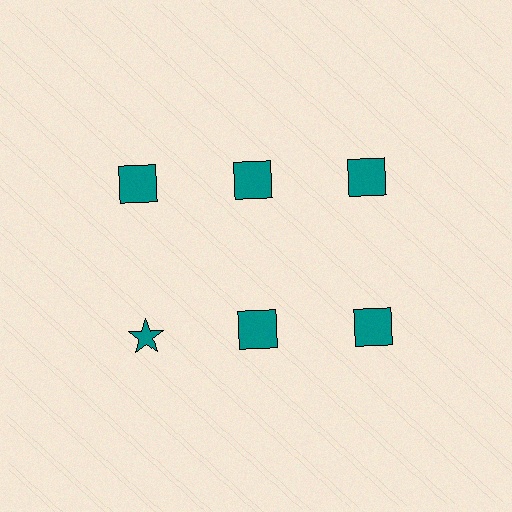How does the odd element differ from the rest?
It has a different shape: star instead of square.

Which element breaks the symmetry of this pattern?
The teal star in the second row, leftmost column breaks the symmetry. All other shapes are teal squares.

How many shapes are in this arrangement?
There are 6 shapes arranged in a grid pattern.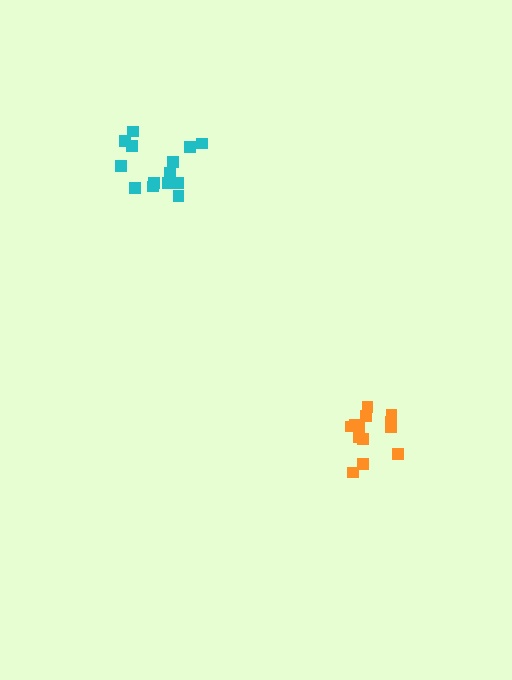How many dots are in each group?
Group 1: 14 dots, Group 2: 13 dots (27 total).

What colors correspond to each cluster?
The clusters are colored: cyan, orange.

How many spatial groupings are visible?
There are 2 spatial groupings.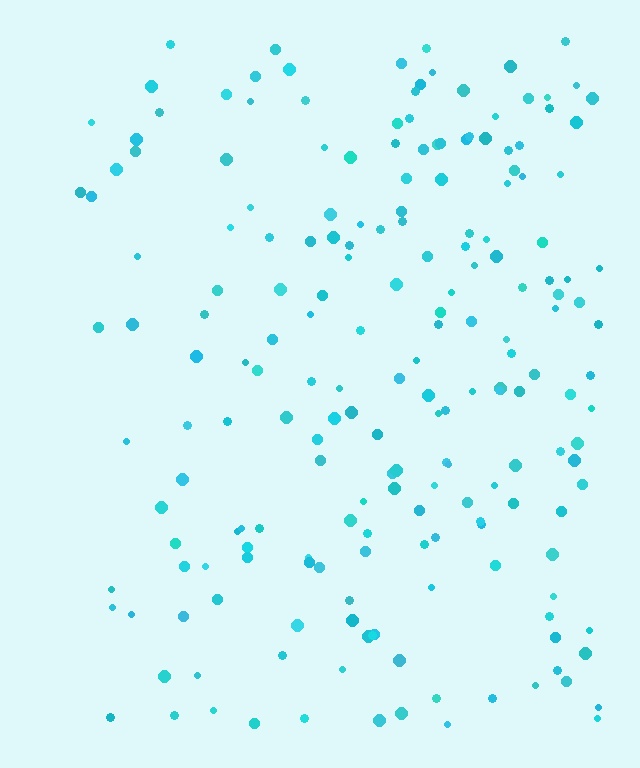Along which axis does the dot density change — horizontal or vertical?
Horizontal.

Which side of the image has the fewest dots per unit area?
The left.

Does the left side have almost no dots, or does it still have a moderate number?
Still a moderate number, just noticeably fewer than the right.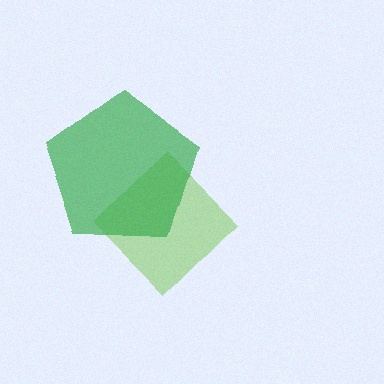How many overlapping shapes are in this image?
There are 2 overlapping shapes in the image.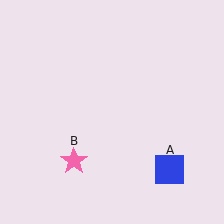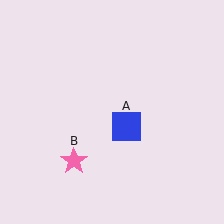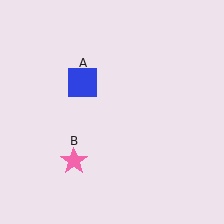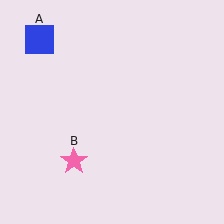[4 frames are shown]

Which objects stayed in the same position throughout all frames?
Pink star (object B) remained stationary.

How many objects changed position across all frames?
1 object changed position: blue square (object A).